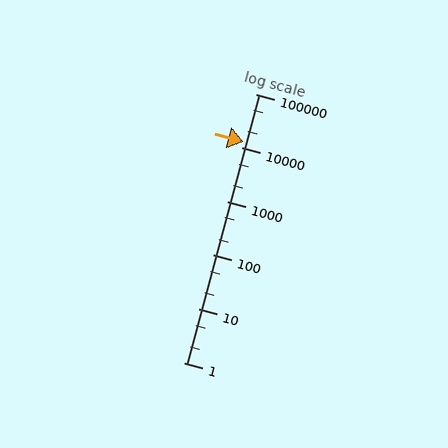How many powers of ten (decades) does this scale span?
The scale spans 5 decades, from 1 to 100000.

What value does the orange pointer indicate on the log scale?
The pointer indicates approximately 13000.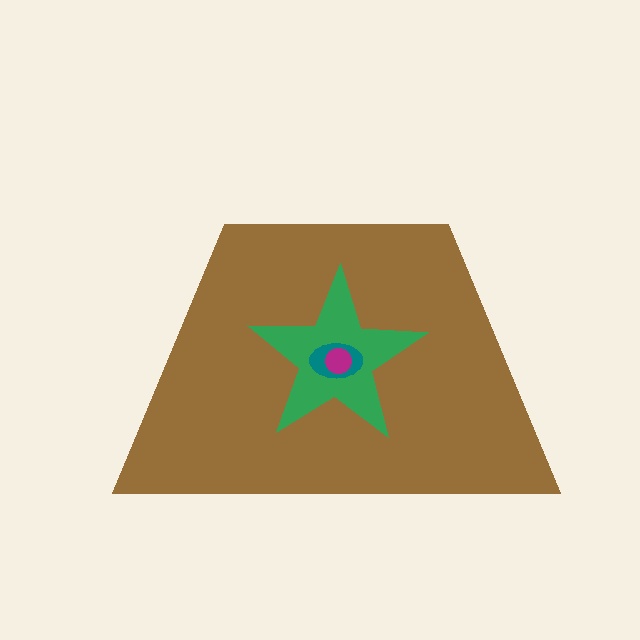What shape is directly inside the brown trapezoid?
The green star.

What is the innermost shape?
The magenta circle.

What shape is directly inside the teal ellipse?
The magenta circle.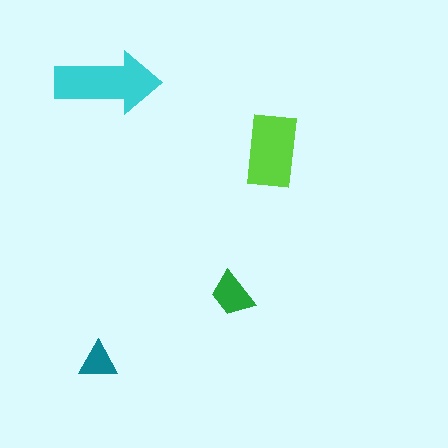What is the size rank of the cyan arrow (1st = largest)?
1st.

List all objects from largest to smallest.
The cyan arrow, the lime rectangle, the green trapezoid, the teal triangle.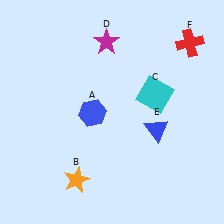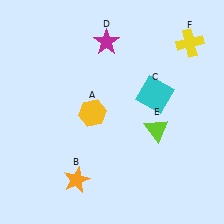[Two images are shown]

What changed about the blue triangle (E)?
In Image 1, E is blue. In Image 2, it changed to lime.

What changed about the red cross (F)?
In Image 1, F is red. In Image 2, it changed to yellow.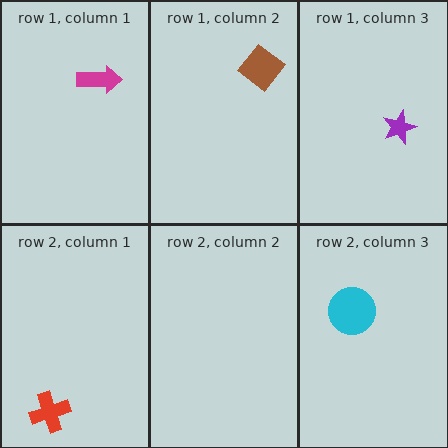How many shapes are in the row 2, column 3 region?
1.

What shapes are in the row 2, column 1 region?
The red cross.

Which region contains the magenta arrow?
The row 1, column 1 region.